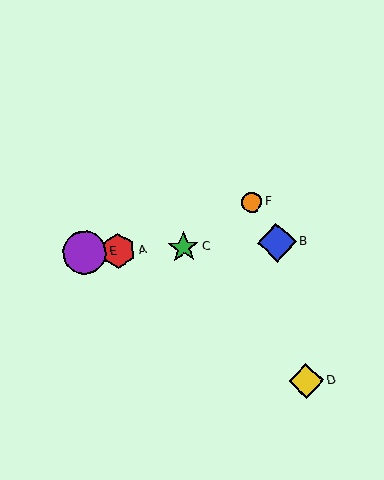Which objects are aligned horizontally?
Objects A, B, C, E are aligned horizontally.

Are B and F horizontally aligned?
No, B is at y≈243 and F is at y≈202.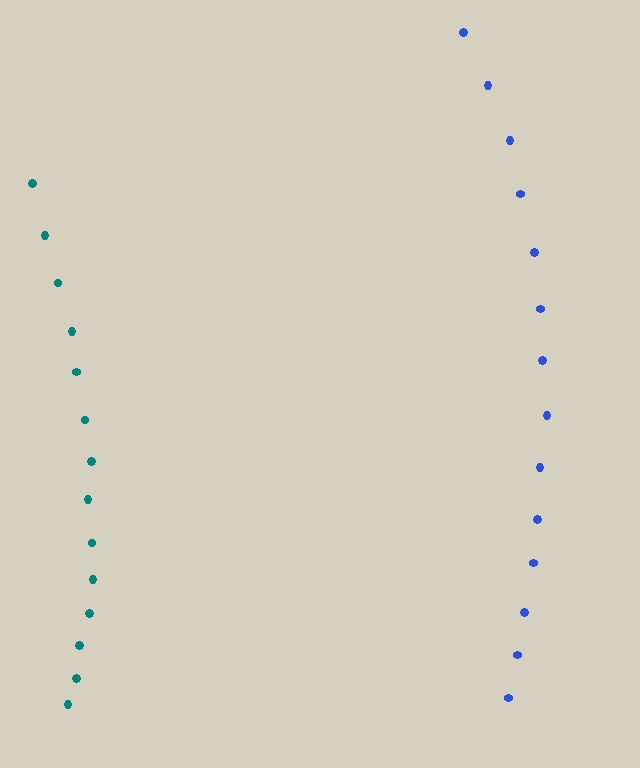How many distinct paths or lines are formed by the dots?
There are 2 distinct paths.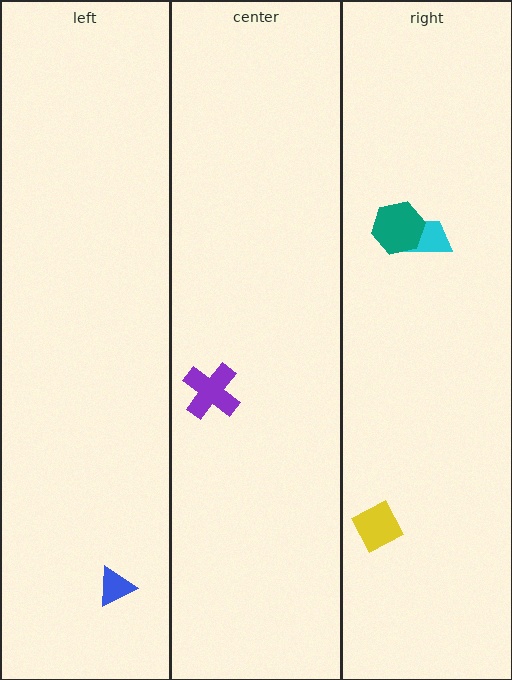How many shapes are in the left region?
1.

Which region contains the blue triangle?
The left region.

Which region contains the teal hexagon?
The right region.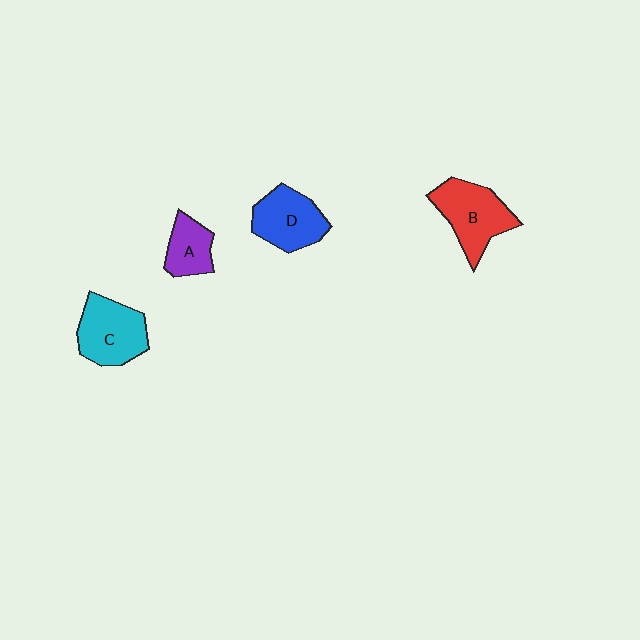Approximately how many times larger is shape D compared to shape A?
Approximately 1.5 times.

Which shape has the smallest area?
Shape A (purple).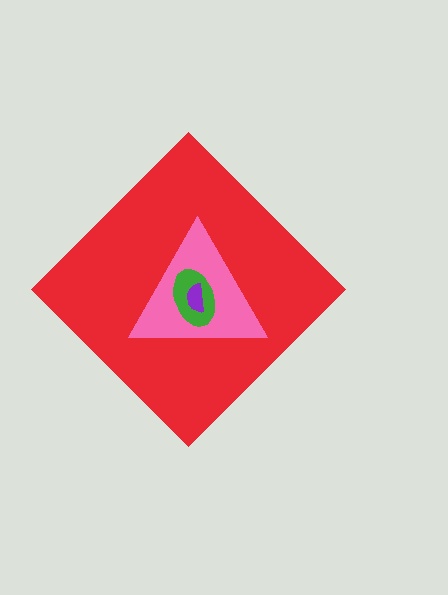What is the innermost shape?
The purple semicircle.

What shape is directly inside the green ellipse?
The purple semicircle.